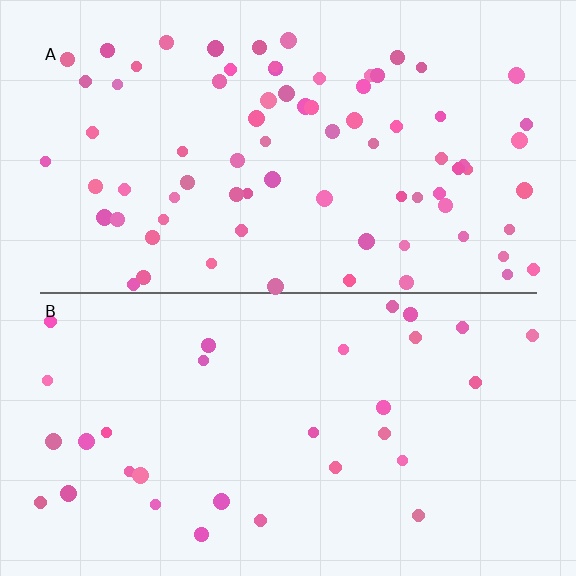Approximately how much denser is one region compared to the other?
Approximately 2.5× — region A over region B.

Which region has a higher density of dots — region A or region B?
A (the top).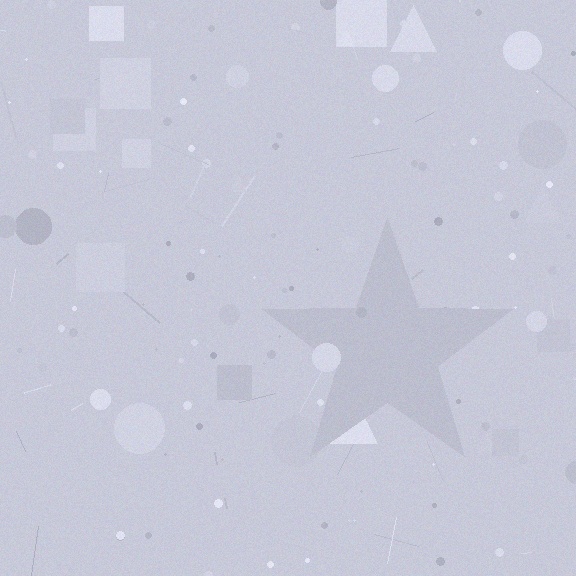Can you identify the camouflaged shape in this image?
The camouflaged shape is a star.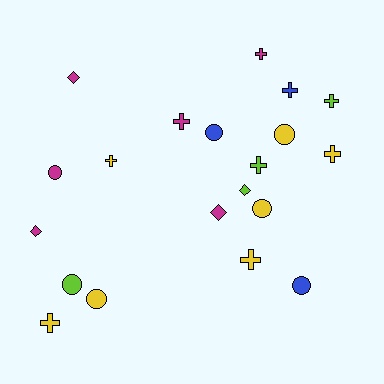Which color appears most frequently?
Yellow, with 7 objects.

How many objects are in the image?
There are 20 objects.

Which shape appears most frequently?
Cross, with 9 objects.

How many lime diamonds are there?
There is 1 lime diamond.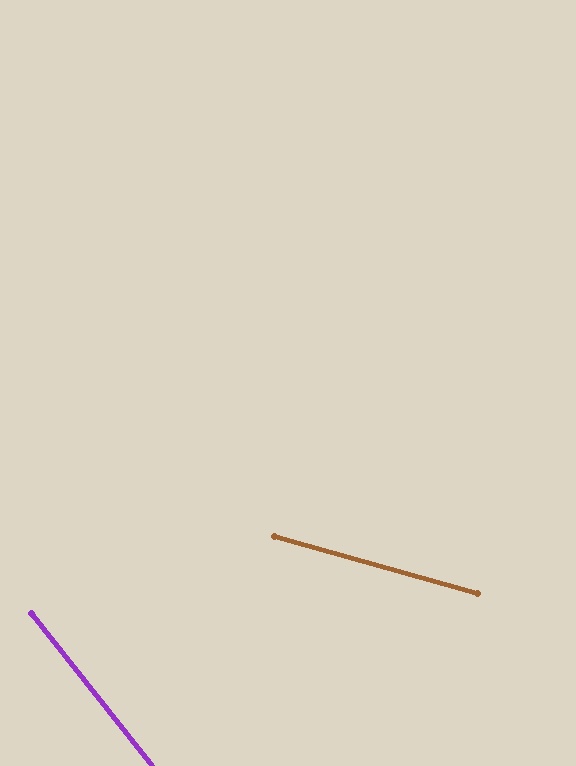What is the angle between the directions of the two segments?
Approximately 36 degrees.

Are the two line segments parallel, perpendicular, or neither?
Neither parallel nor perpendicular — they differ by about 36°.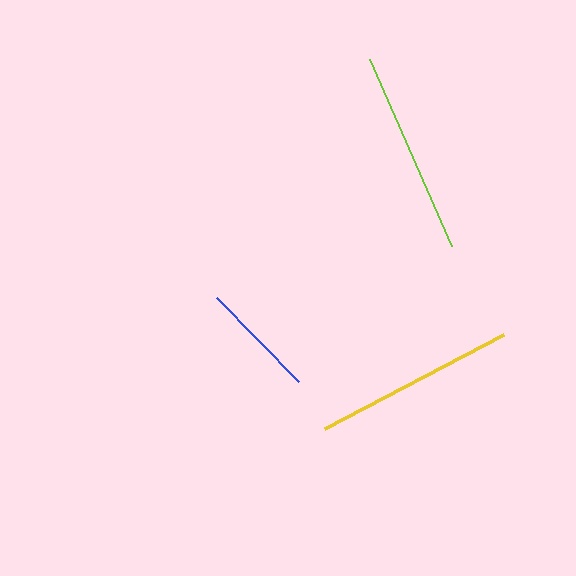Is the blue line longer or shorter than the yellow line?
The yellow line is longer than the blue line.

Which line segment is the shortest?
The blue line is the shortest at approximately 117 pixels.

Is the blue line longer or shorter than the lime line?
The lime line is longer than the blue line.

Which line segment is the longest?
The lime line is the longest at approximately 204 pixels.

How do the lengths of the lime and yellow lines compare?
The lime and yellow lines are approximately the same length.